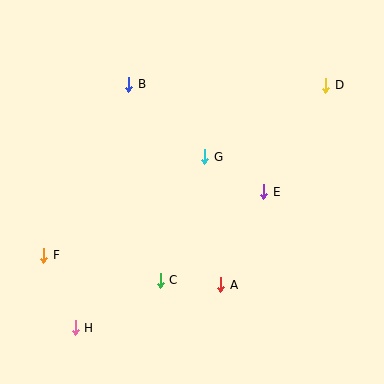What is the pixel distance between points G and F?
The distance between G and F is 189 pixels.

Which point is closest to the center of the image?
Point G at (205, 157) is closest to the center.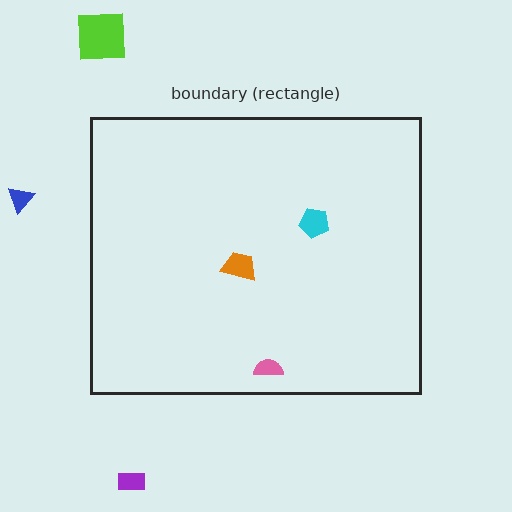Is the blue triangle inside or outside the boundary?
Outside.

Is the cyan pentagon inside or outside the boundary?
Inside.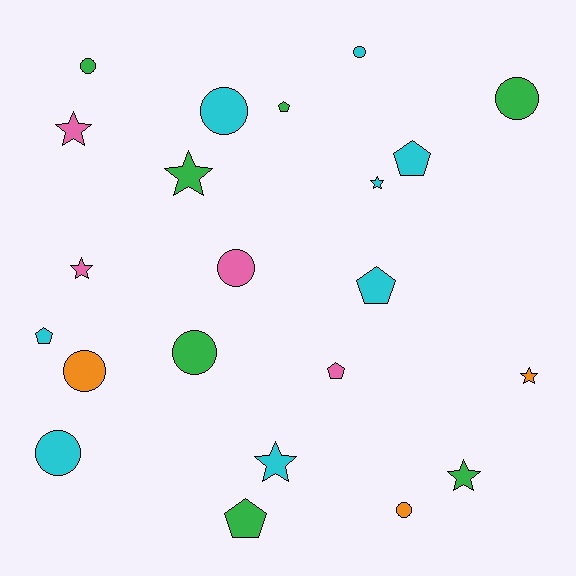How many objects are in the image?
There are 22 objects.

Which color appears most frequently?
Cyan, with 8 objects.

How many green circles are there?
There are 3 green circles.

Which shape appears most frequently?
Circle, with 9 objects.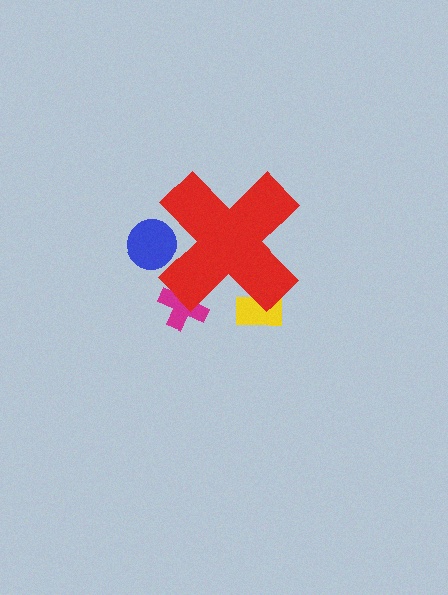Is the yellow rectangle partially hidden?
Yes, the yellow rectangle is partially hidden behind the red cross.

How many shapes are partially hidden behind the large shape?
3 shapes are partially hidden.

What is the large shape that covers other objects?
A red cross.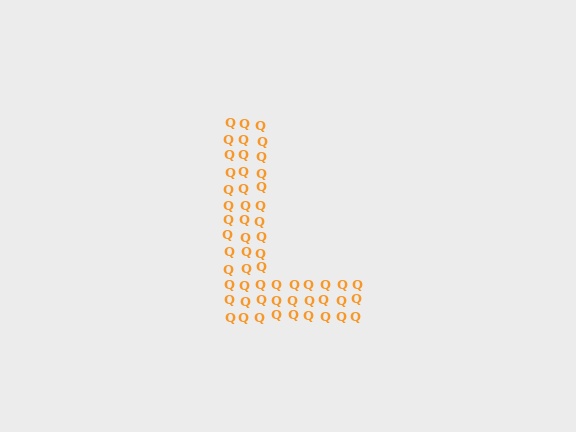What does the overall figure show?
The overall figure shows the letter L.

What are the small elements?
The small elements are letter Q's.